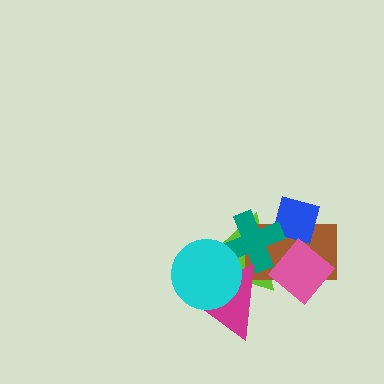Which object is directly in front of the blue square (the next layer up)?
The pink diamond is directly in front of the blue square.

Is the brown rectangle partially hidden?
Yes, it is partially covered by another shape.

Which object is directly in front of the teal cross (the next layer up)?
The magenta triangle is directly in front of the teal cross.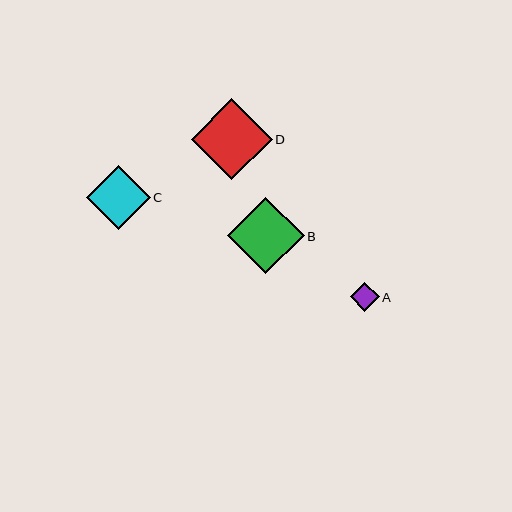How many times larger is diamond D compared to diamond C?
Diamond D is approximately 1.3 times the size of diamond C.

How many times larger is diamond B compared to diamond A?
Diamond B is approximately 2.7 times the size of diamond A.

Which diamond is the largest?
Diamond D is the largest with a size of approximately 81 pixels.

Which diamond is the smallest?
Diamond A is the smallest with a size of approximately 29 pixels.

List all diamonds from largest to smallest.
From largest to smallest: D, B, C, A.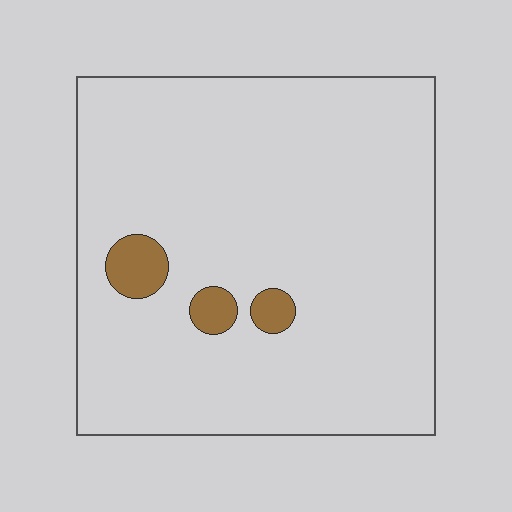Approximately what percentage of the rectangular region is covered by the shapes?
Approximately 5%.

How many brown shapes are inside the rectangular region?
3.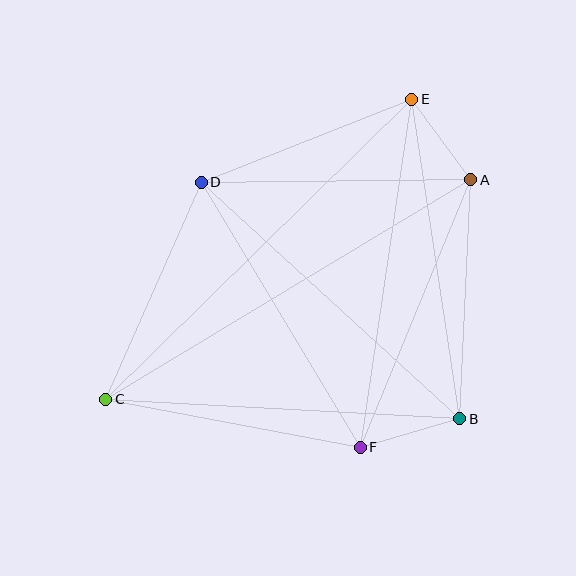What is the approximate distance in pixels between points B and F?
The distance between B and F is approximately 103 pixels.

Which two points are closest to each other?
Points A and E are closest to each other.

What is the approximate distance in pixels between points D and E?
The distance between D and E is approximately 227 pixels.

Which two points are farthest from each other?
Points C and E are farthest from each other.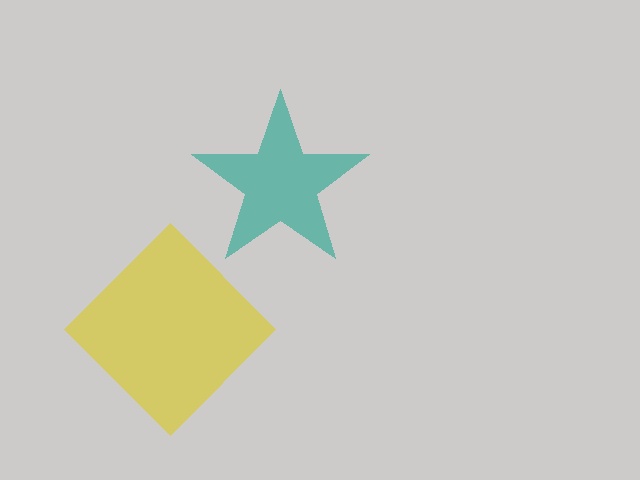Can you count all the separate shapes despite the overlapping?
Yes, there are 2 separate shapes.